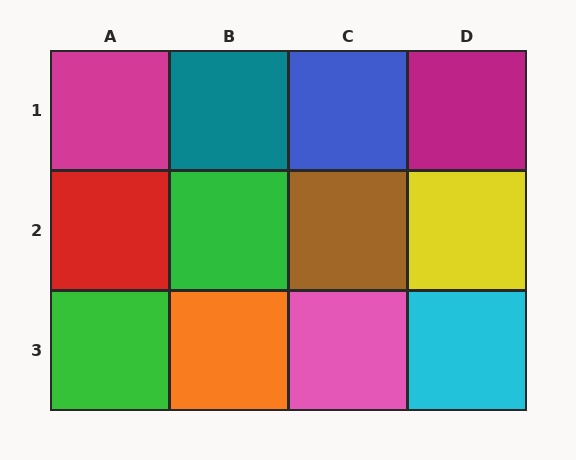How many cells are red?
1 cell is red.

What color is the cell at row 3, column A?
Green.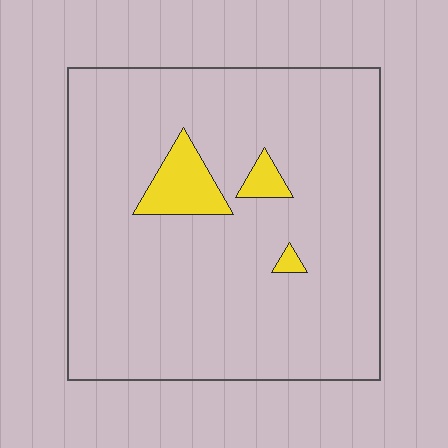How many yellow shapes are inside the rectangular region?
3.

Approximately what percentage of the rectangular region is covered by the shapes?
Approximately 5%.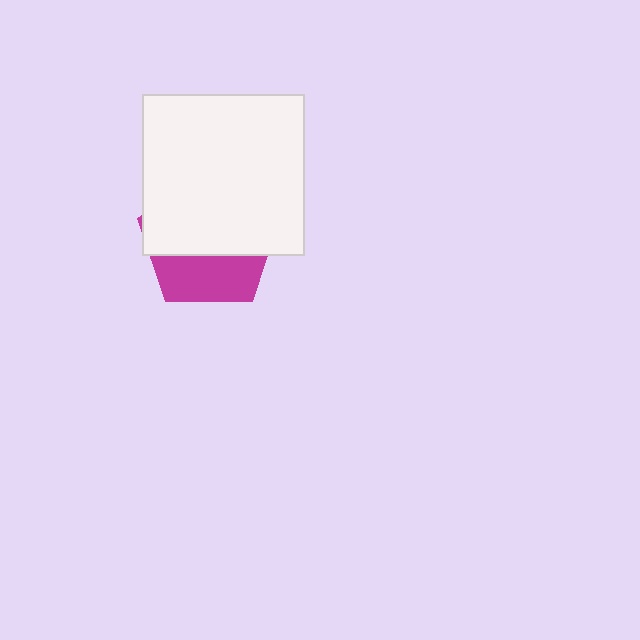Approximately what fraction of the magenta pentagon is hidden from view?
Roughly 64% of the magenta pentagon is hidden behind the white square.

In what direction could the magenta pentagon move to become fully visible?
The magenta pentagon could move down. That would shift it out from behind the white square entirely.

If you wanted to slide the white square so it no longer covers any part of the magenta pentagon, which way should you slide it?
Slide it up — that is the most direct way to separate the two shapes.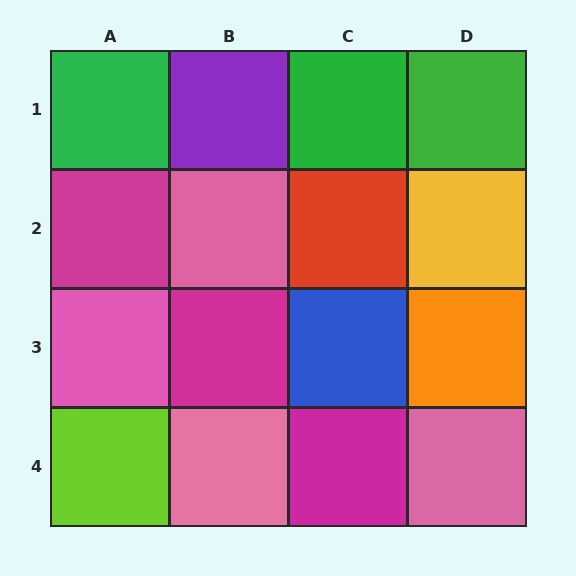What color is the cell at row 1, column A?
Green.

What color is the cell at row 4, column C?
Magenta.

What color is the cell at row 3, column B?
Magenta.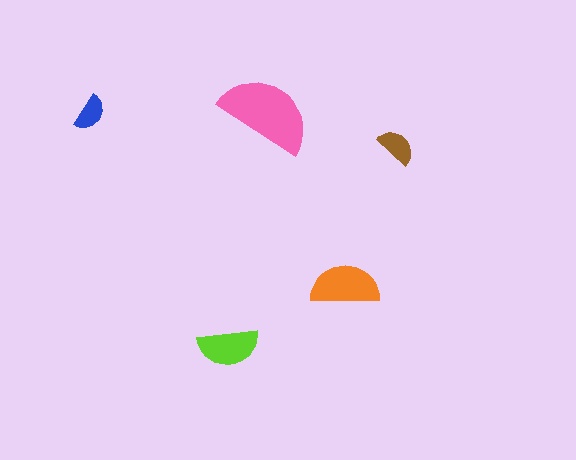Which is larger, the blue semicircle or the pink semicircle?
The pink one.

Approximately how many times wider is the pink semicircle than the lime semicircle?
About 1.5 times wider.